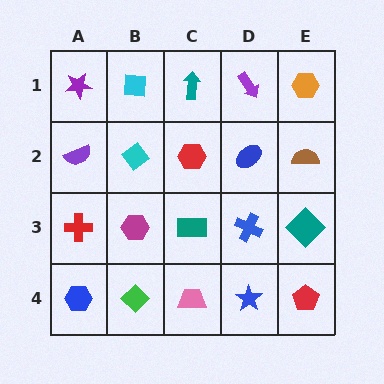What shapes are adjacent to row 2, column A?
A purple star (row 1, column A), a red cross (row 3, column A), a cyan diamond (row 2, column B).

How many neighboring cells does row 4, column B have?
3.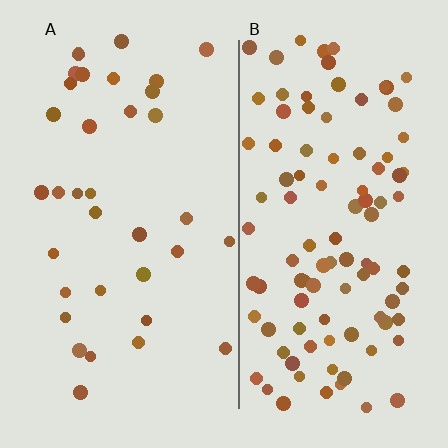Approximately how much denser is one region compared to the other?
Approximately 2.9× — region B over region A.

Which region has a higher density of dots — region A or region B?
B (the right).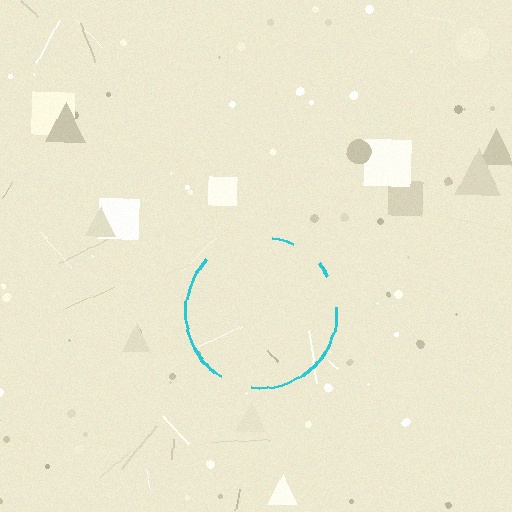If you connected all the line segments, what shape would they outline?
They would outline a circle.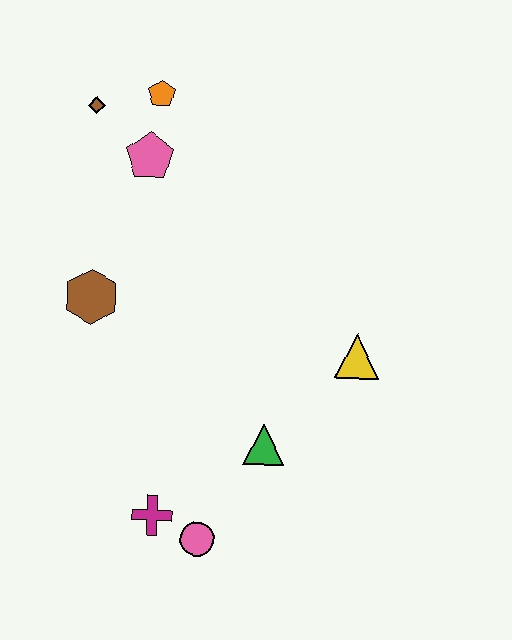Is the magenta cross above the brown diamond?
No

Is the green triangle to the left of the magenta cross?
No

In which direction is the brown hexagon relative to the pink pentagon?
The brown hexagon is below the pink pentagon.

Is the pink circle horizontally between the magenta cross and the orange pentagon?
No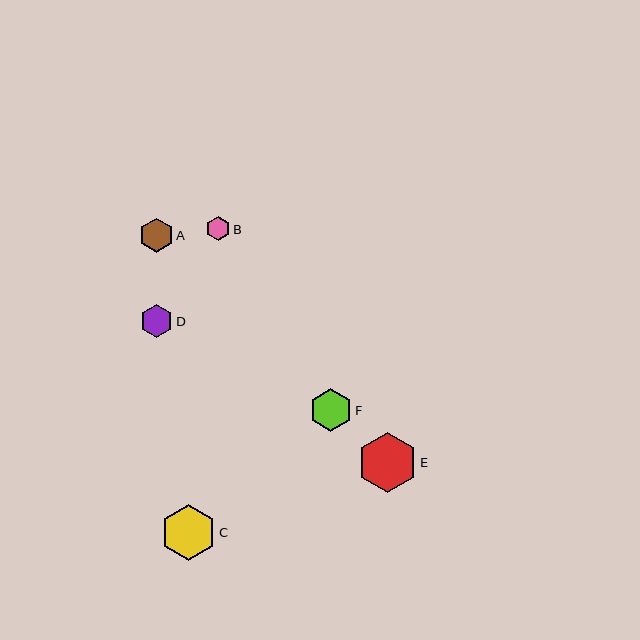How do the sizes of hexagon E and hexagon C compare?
Hexagon E and hexagon C are approximately the same size.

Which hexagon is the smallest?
Hexagon B is the smallest with a size of approximately 24 pixels.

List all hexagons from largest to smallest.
From largest to smallest: E, C, F, A, D, B.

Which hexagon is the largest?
Hexagon E is the largest with a size of approximately 59 pixels.